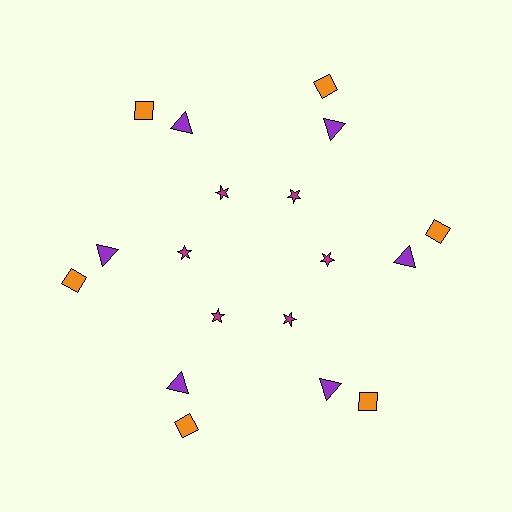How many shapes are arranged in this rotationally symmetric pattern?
There are 18 shapes, arranged in 6 groups of 3.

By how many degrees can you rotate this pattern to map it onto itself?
The pattern maps onto itself every 60 degrees of rotation.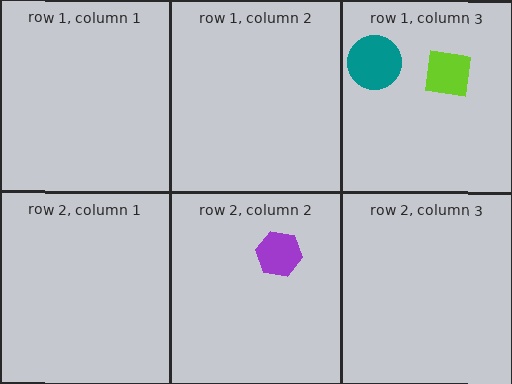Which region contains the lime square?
The row 1, column 3 region.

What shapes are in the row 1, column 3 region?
The lime square, the teal circle.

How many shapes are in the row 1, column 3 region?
2.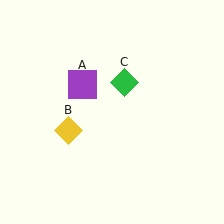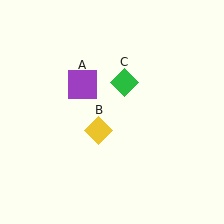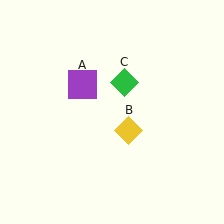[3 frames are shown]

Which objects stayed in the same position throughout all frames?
Purple square (object A) and green diamond (object C) remained stationary.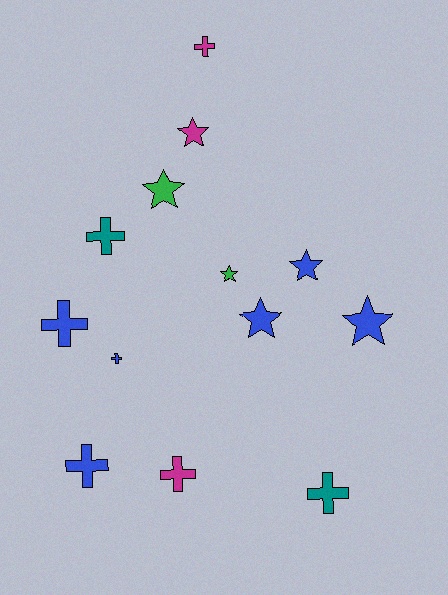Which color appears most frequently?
Blue, with 6 objects.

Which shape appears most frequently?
Cross, with 7 objects.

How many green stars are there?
There are 2 green stars.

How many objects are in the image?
There are 13 objects.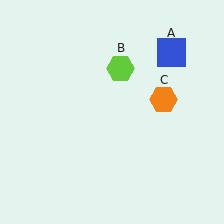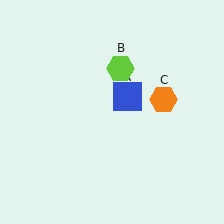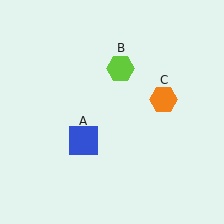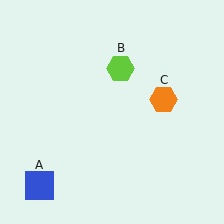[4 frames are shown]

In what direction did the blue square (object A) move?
The blue square (object A) moved down and to the left.